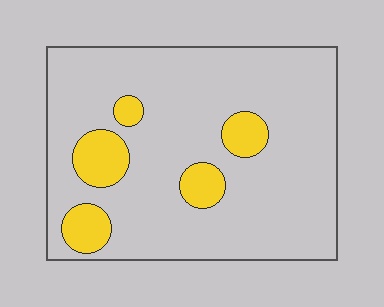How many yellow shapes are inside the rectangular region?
5.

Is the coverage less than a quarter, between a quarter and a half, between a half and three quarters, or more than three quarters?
Less than a quarter.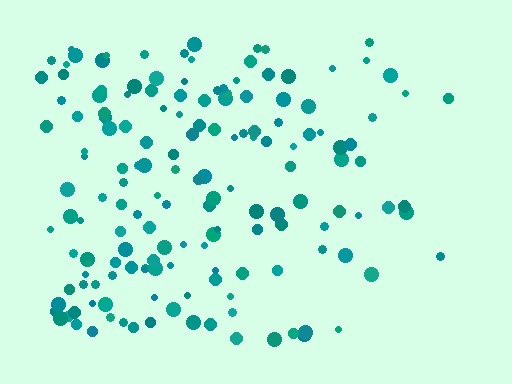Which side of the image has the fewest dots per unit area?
The right.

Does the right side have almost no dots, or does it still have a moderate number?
Still a moderate number, just noticeably fewer than the left.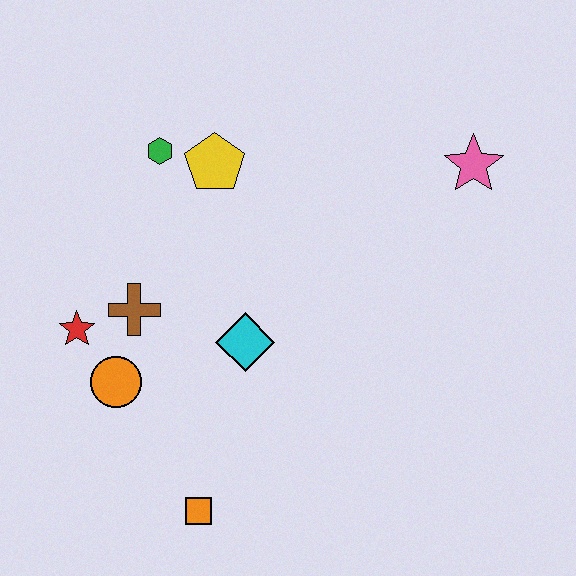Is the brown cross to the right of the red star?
Yes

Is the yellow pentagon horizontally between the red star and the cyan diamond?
Yes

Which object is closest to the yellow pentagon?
The green hexagon is closest to the yellow pentagon.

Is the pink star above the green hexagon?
No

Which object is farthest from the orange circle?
The pink star is farthest from the orange circle.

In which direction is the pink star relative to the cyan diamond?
The pink star is to the right of the cyan diamond.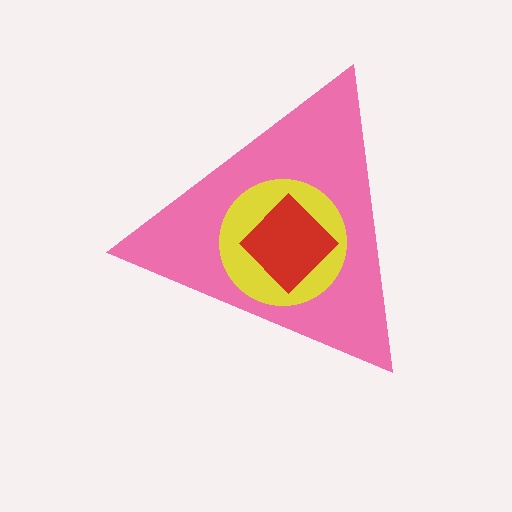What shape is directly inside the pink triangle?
The yellow circle.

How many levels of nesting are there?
3.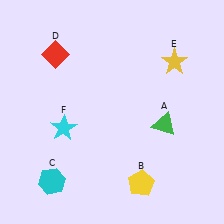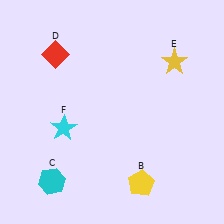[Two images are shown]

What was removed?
The green triangle (A) was removed in Image 2.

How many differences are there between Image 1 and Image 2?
There is 1 difference between the two images.